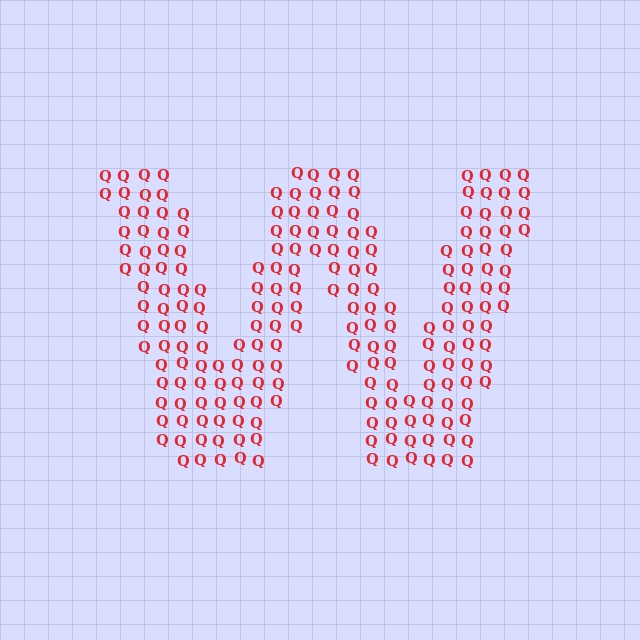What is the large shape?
The large shape is the letter W.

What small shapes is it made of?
It is made of small letter Q's.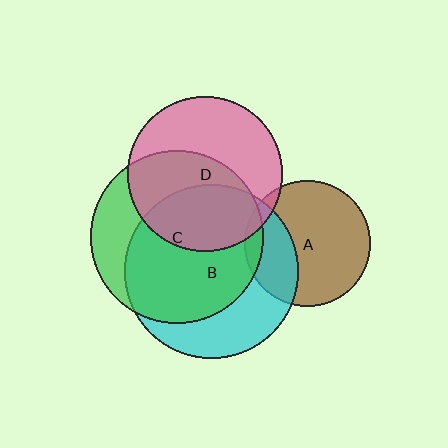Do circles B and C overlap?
Yes.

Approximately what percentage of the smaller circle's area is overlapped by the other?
Approximately 65%.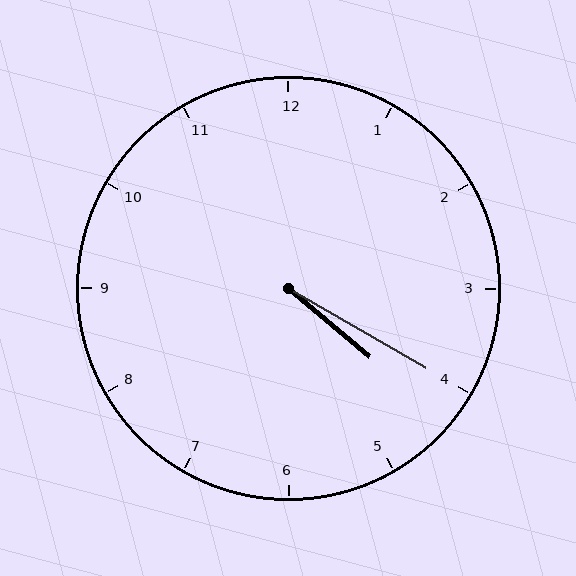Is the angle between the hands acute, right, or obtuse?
It is acute.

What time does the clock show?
4:20.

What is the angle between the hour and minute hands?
Approximately 10 degrees.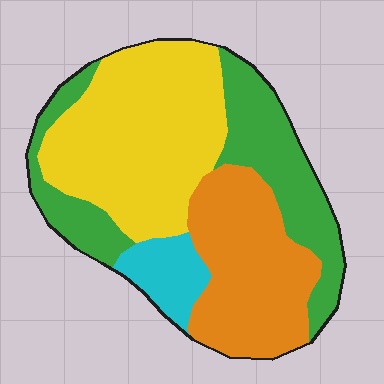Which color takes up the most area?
Yellow, at roughly 40%.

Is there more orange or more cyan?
Orange.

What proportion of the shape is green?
Green takes up about one quarter (1/4) of the shape.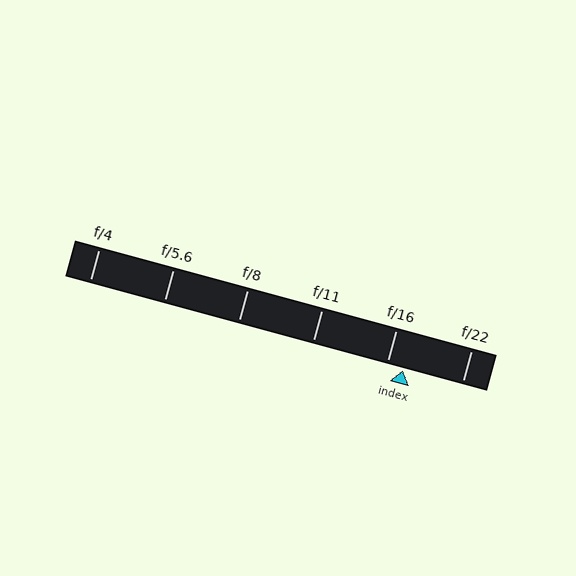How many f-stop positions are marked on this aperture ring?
There are 6 f-stop positions marked.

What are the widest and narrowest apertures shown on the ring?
The widest aperture shown is f/4 and the narrowest is f/22.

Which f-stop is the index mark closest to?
The index mark is closest to f/16.